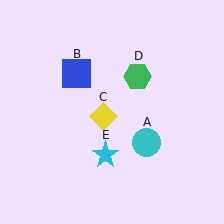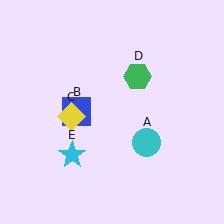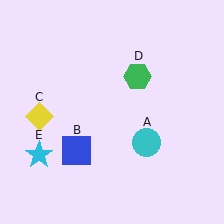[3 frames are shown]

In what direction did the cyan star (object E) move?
The cyan star (object E) moved left.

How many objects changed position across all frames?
3 objects changed position: blue square (object B), yellow diamond (object C), cyan star (object E).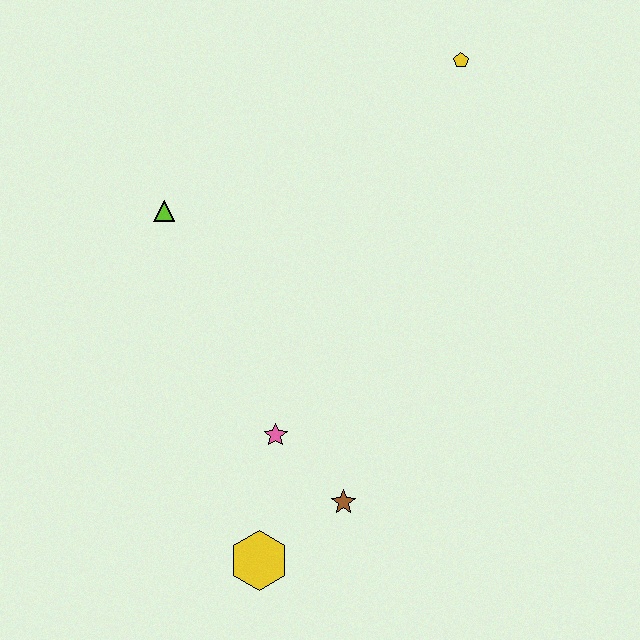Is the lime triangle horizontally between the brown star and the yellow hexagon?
No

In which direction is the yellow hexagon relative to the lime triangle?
The yellow hexagon is below the lime triangle.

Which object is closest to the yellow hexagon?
The brown star is closest to the yellow hexagon.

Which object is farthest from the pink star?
The yellow pentagon is farthest from the pink star.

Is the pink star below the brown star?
No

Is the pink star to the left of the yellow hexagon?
No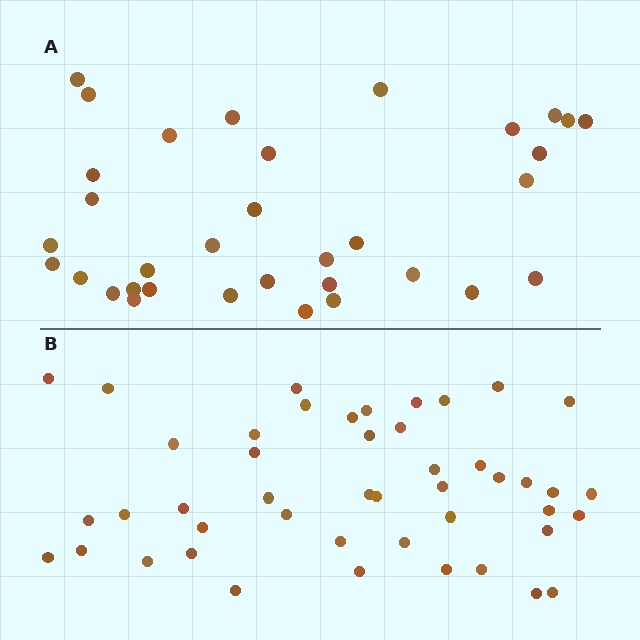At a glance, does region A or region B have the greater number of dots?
Region B (the bottom region) has more dots.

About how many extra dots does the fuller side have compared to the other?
Region B has roughly 12 or so more dots than region A.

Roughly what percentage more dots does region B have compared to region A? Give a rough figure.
About 35% more.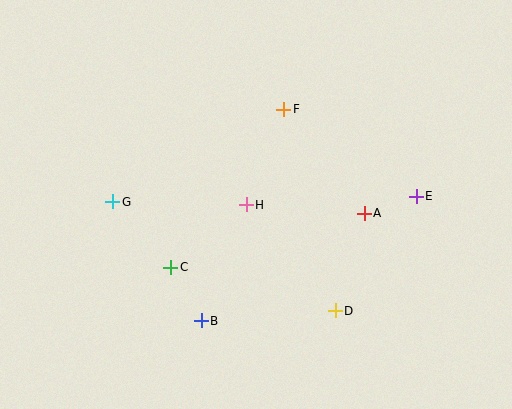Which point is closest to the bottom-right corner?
Point D is closest to the bottom-right corner.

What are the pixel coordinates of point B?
Point B is at (201, 321).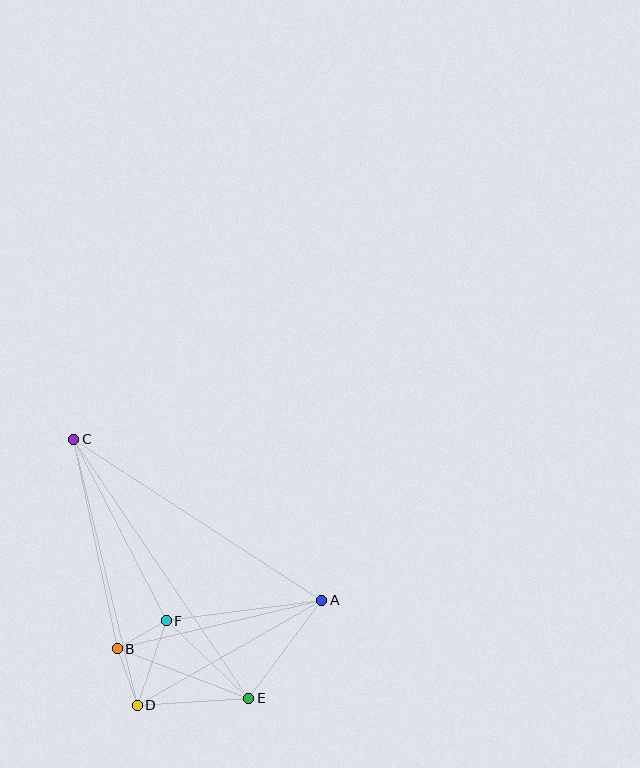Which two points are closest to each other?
Points B and F are closest to each other.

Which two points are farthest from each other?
Points C and E are farthest from each other.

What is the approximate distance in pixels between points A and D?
The distance between A and D is approximately 212 pixels.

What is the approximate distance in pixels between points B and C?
The distance between B and C is approximately 214 pixels.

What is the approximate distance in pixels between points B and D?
The distance between B and D is approximately 60 pixels.